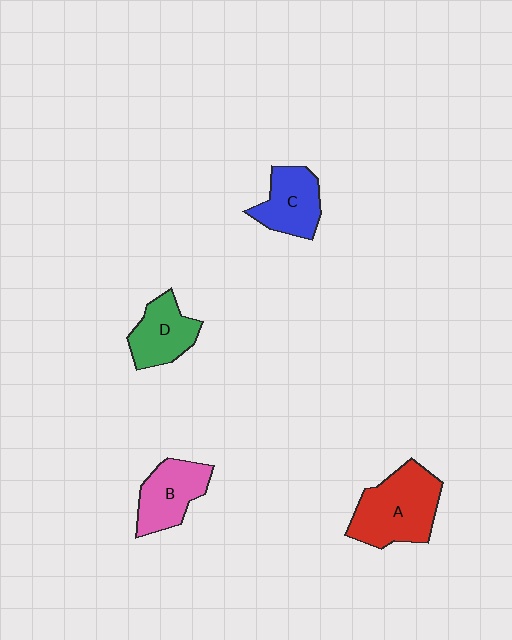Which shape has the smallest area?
Shape D (green).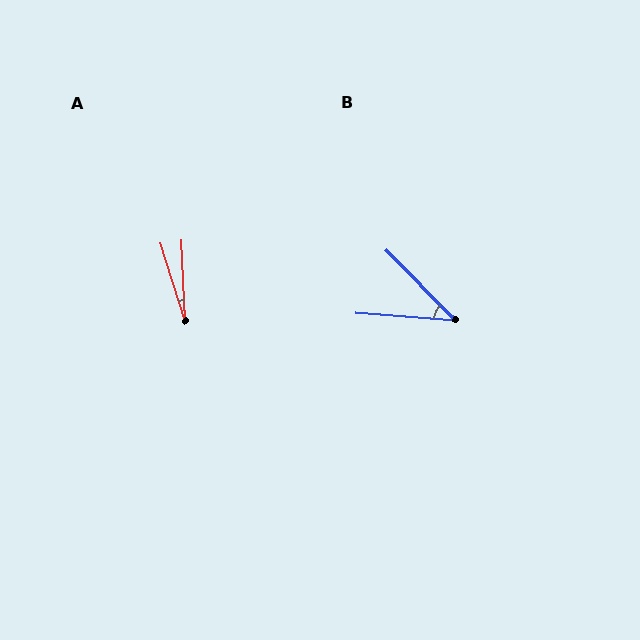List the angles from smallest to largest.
A (15°), B (41°).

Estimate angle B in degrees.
Approximately 41 degrees.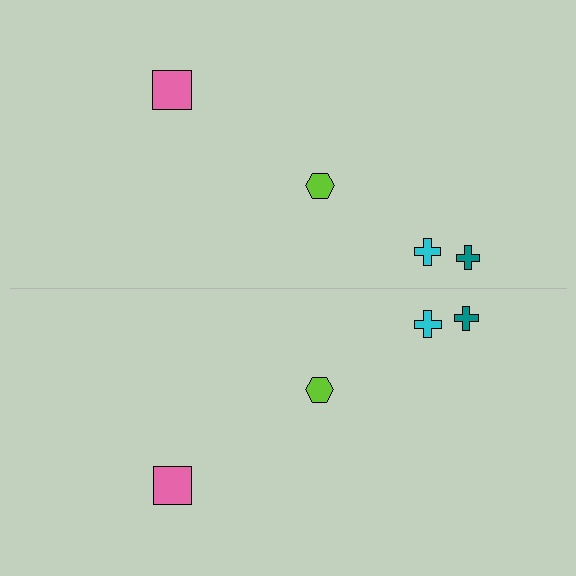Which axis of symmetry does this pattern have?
The pattern has a horizontal axis of symmetry running through the center of the image.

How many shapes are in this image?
There are 8 shapes in this image.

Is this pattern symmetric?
Yes, this pattern has bilateral (reflection) symmetry.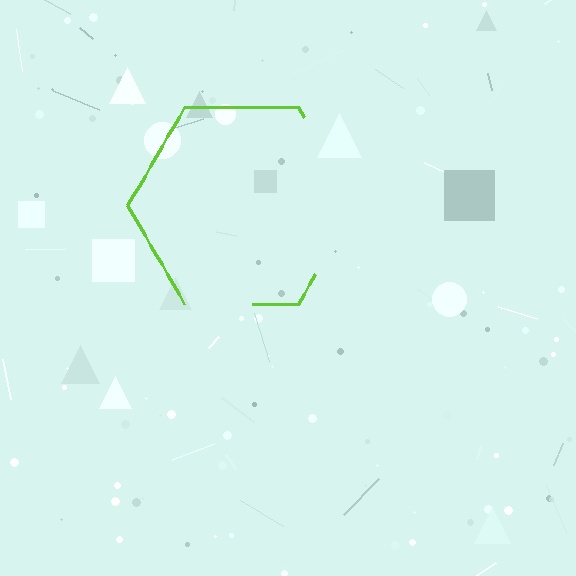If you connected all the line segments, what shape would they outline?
They would outline a hexagon.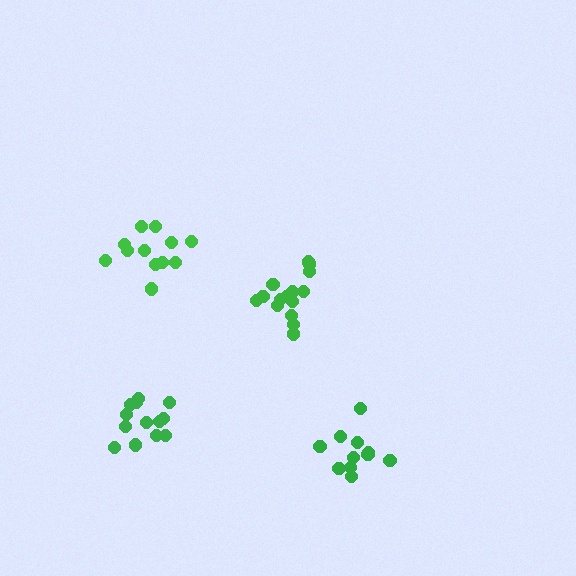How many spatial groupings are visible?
There are 4 spatial groupings.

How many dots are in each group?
Group 1: 13 dots, Group 2: 12 dots, Group 3: 15 dots, Group 4: 12 dots (52 total).